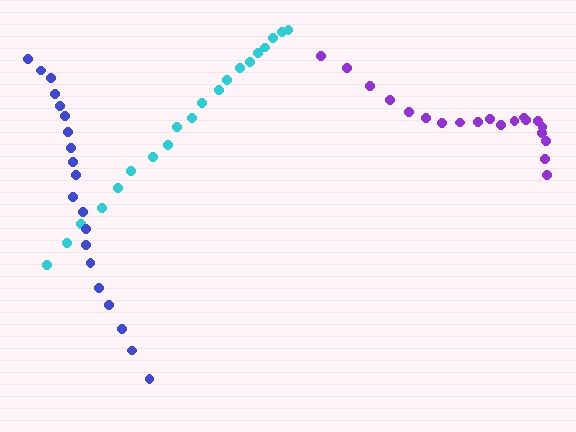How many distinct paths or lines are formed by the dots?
There are 3 distinct paths.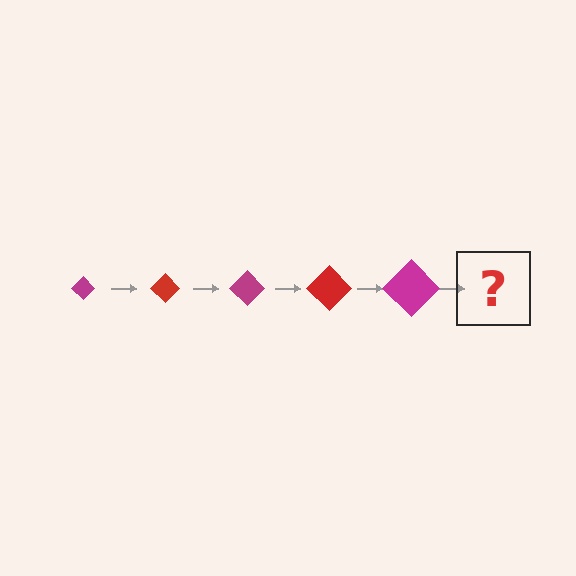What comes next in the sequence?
The next element should be a red diamond, larger than the previous one.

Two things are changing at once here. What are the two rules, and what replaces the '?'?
The two rules are that the diamond grows larger each step and the color cycles through magenta and red. The '?' should be a red diamond, larger than the previous one.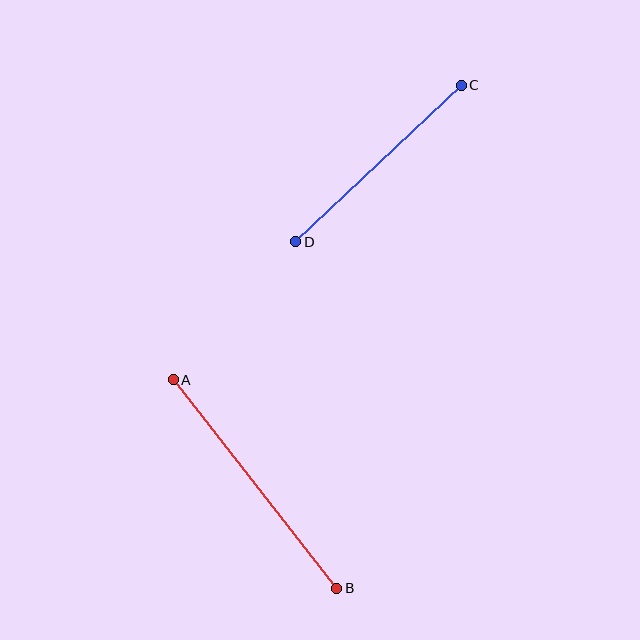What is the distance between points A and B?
The distance is approximately 265 pixels.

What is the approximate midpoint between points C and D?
The midpoint is at approximately (379, 163) pixels.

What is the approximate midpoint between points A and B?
The midpoint is at approximately (255, 484) pixels.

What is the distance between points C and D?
The distance is approximately 228 pixels.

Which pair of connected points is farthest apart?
Points A and B are farthest apart.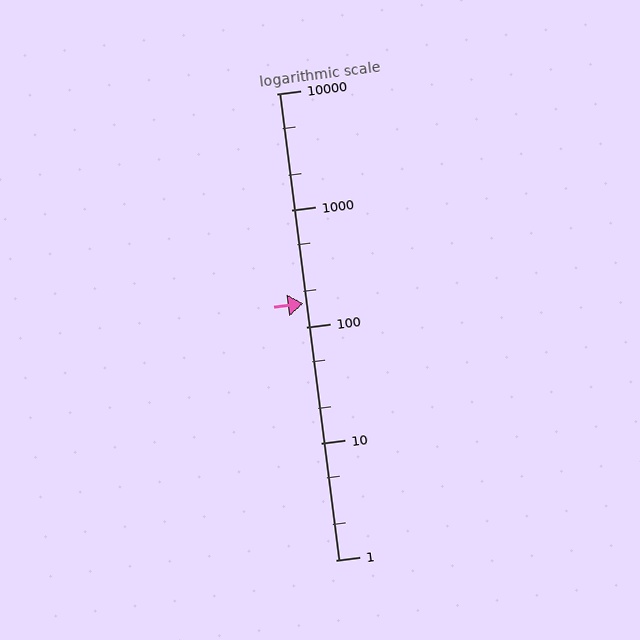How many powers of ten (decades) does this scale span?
The scale spans 4 decades, from 1 to 10000.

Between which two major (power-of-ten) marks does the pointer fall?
The pointer is between 100 and 1000.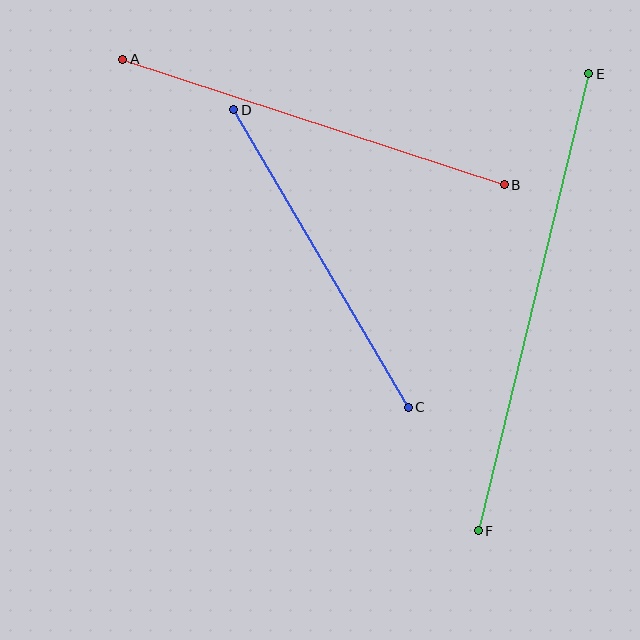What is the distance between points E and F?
The distance is approximately 470 pixels.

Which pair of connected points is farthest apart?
Points E and F are farthest apart.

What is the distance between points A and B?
The distance is approximately 401 pixels.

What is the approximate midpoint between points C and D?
The midpoint is at approximately (321, 258) pixels.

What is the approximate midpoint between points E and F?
The midpoint is at approximately (533, 302) pixels.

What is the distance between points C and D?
The distance is approximately 345 pixels.